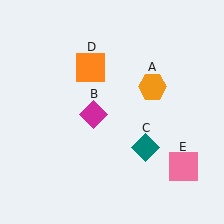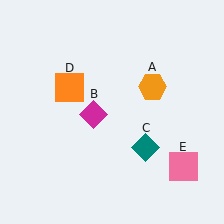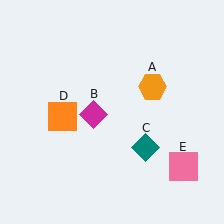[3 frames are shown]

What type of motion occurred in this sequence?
The orange square (object D) rotated counterclockwise around the center of the scene.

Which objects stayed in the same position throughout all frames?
Orange hexagon (object A) and magenta diamond (object B) and teal diamond (object C) and pink square (object E) remained stationary.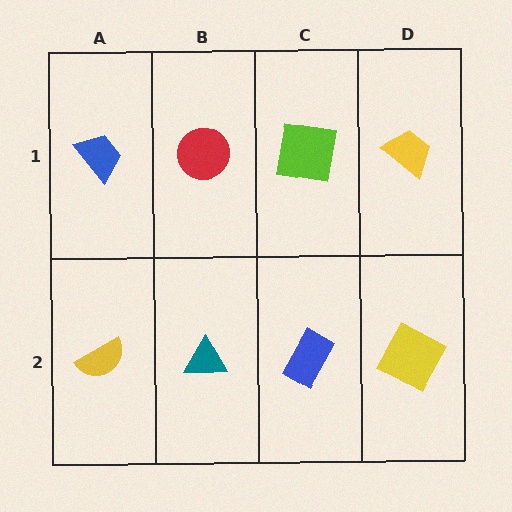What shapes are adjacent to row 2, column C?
A lime square (row 1, column C), a teal triangle (row 2, column B), a yellow square (row 2, column D).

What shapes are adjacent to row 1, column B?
A teal triangle (row 2, column B), a blue trapezoid (row 1, column A), a lime square (row 1, column C).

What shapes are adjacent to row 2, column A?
A blue trapezoid (row 1, column A), a teal triangle (row 2, column B).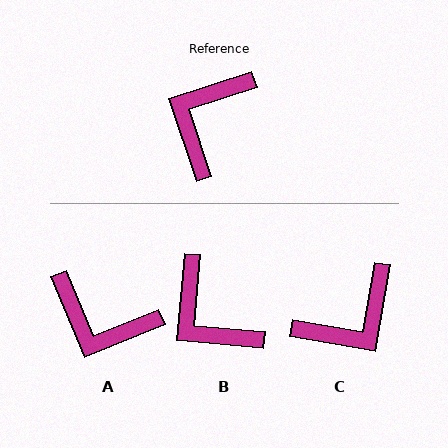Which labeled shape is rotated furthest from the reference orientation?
C, about 152 degrees away.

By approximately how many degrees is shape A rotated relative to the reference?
Approximately 94 degrees counter-clockwise.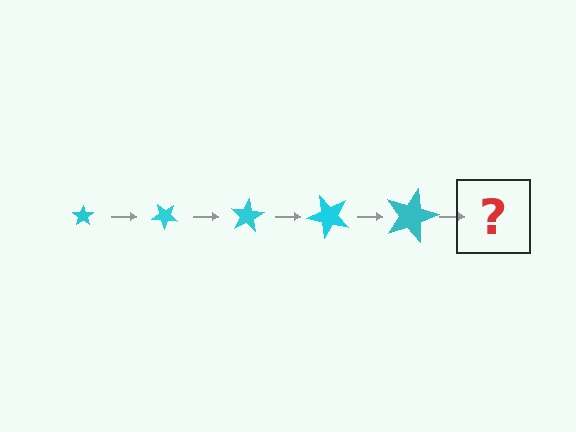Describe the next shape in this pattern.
It should be a star, larger than the previous one and rotated 200 degrees from the start.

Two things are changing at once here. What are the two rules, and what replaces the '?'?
The two rules are that the star grows larger each step and it rotates 40 degrees each step. The '?' should be a star, larger than the previous one and rotated 200 degrees from the start.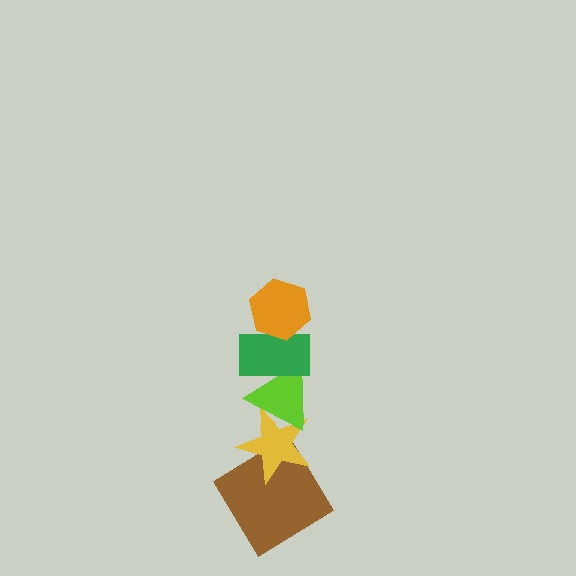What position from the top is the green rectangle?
The green rectangle is 2nd from the top.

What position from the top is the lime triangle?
The lime triangle is 3rd from the top.